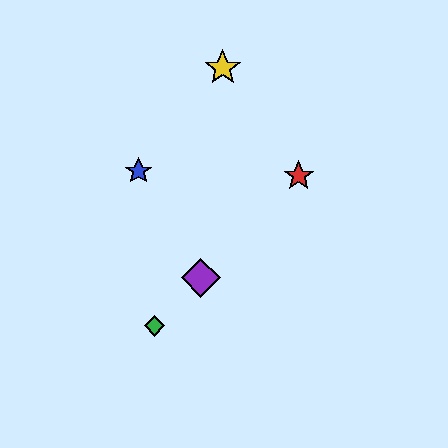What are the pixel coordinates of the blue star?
The blue star is at (139, 171).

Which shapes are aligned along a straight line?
The red star, the green diamond, the purple diamond are aligned along a straight line.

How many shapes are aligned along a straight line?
3 shapes (the red star, the green diamond, the purple diamond) are aligned along a straight line.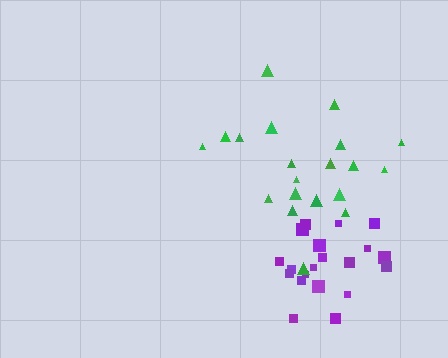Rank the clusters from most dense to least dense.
purple, green.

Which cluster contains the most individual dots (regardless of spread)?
Purple (20).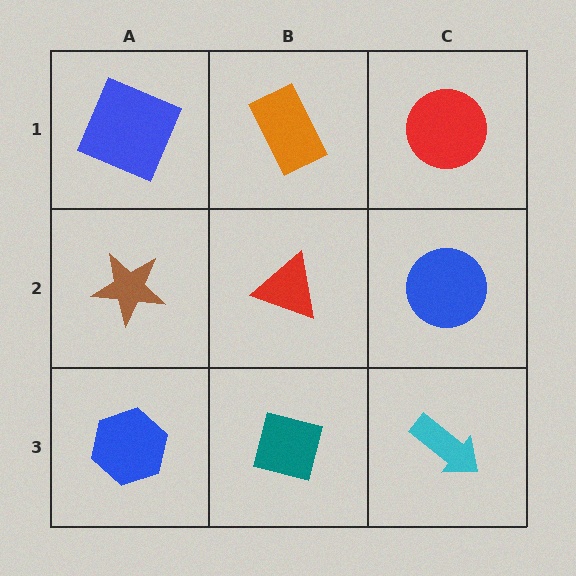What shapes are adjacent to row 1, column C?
A blue circle (row 2, column C), an orange rectangle (row 1, column B).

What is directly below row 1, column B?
A red triangle.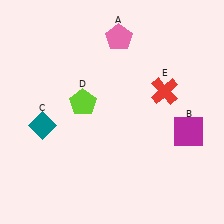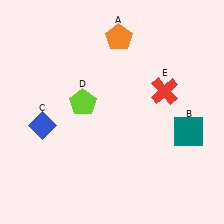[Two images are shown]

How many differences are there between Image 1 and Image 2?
There are 3 differences between the two images.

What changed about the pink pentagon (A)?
In Image 1, A is pink. In Image 2, it changed to orange.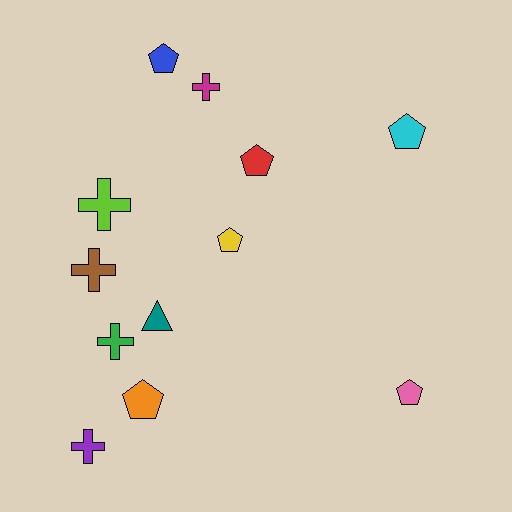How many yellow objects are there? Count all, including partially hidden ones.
There is 1 yellow object.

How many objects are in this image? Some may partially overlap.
There are 12 objects.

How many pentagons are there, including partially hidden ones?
There are 6 pentagons.